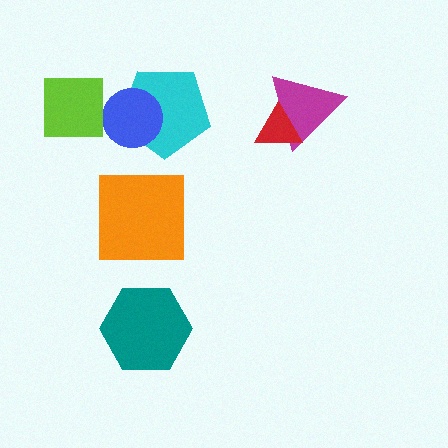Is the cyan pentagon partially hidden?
Yes, it is partially covered by another shape.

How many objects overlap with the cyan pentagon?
1 object overlaps with the cyan pentagon.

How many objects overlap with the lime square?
0 objects overlap with the lime square.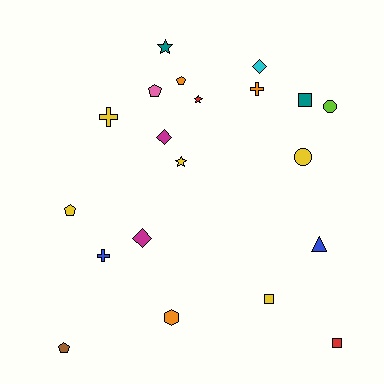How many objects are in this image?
There are 20 objects.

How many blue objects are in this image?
There are 2 blue objects.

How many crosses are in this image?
There are 3 crosses.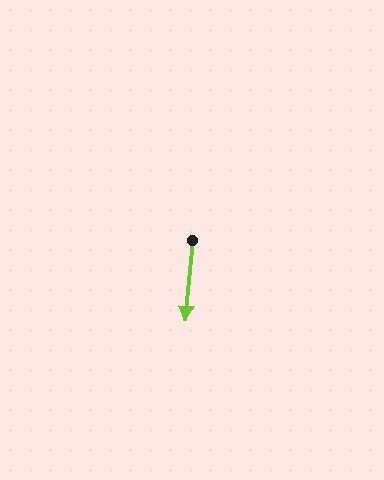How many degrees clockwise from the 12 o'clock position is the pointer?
Approximately 185 degrees.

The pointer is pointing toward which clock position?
Roughly 6 o'clock.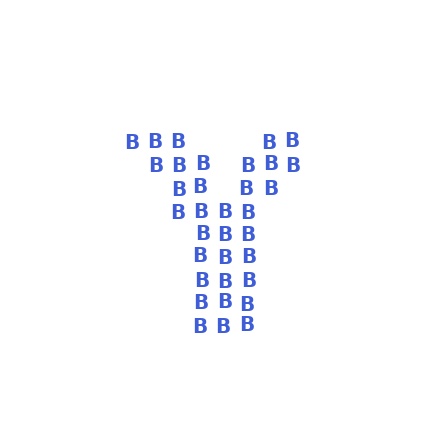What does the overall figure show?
The overall figure shows the letter Y.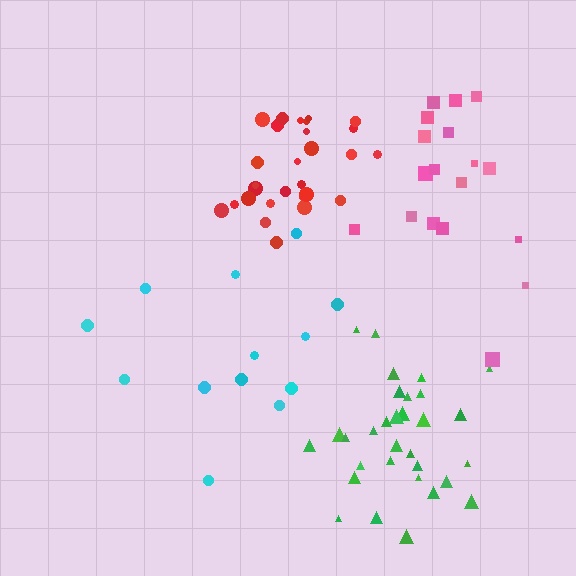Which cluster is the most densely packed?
Red.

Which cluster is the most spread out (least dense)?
Cyan.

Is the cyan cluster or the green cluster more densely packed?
Green.